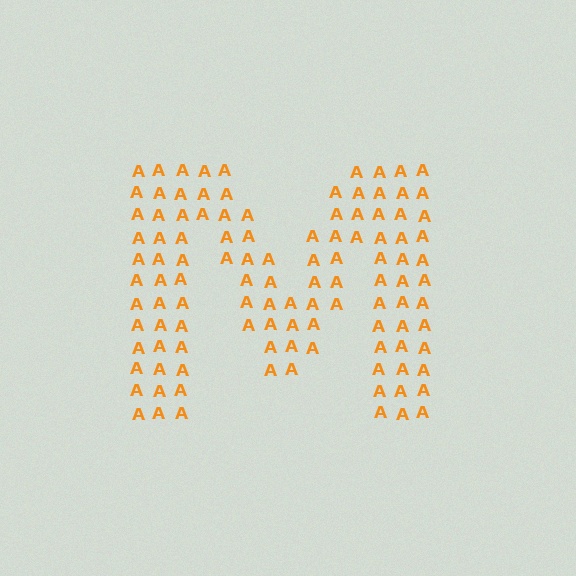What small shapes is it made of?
It is made of small letter A's.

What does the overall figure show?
The overall figure shows the letter M.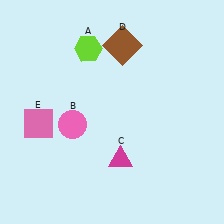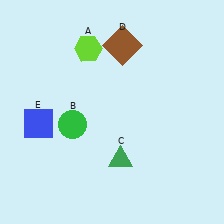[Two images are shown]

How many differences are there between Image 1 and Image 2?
There are 3 differences between the two images.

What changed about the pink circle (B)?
In Image 1, B is pink. In Image 2, it changed to green.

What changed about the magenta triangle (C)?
In Image 1, C is magenta. In Image 2, it changed to green.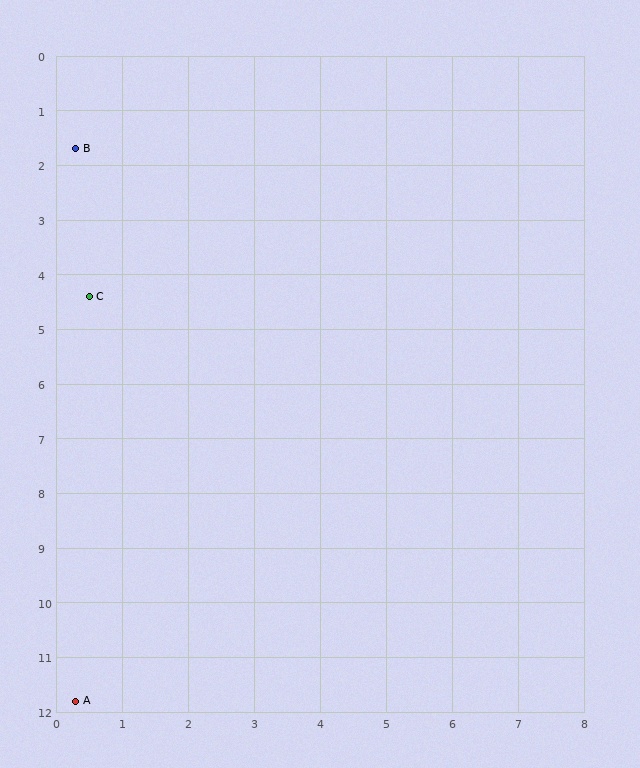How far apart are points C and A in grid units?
Points C and A are about 7.4 grid units apart.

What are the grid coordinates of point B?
Point B is at approximately (0.3, 1.7).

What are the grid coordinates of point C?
Point C is at approximately (0.5, 4.4).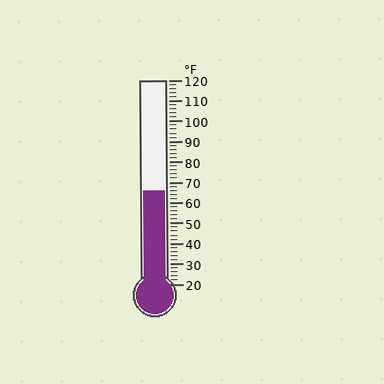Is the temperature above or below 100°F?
The temperature is below 100°F.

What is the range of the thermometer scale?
The thermometer scale ranges from 20°F to 120°F.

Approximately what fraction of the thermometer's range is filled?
The thermometer is filled to approximately 45% of its range.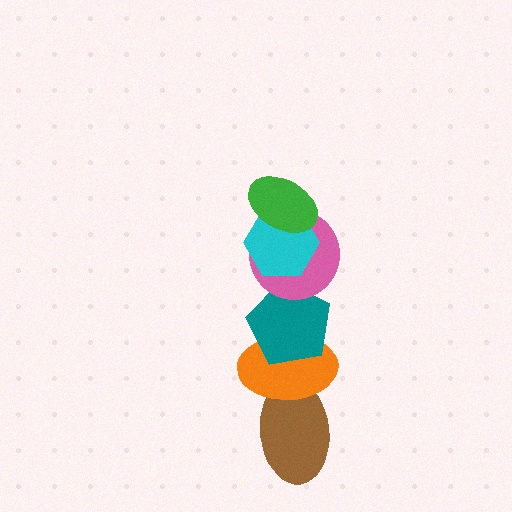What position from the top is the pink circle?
The pink circle is 3rd from the top.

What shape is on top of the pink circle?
The cyan hexagon is on top of the pink circle.